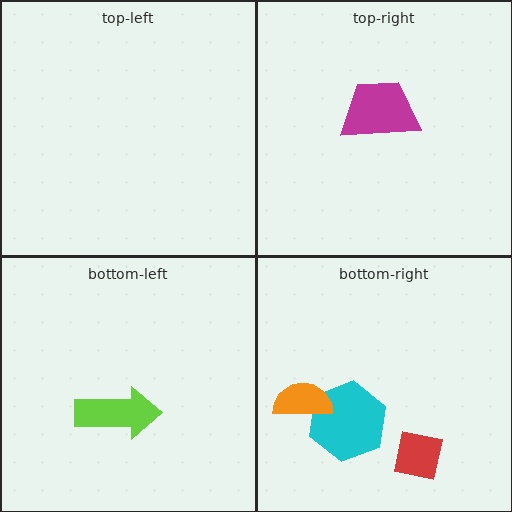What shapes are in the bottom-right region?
The cyan hexagon, the orange semicircle, the red square.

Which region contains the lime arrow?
The bottom-left region.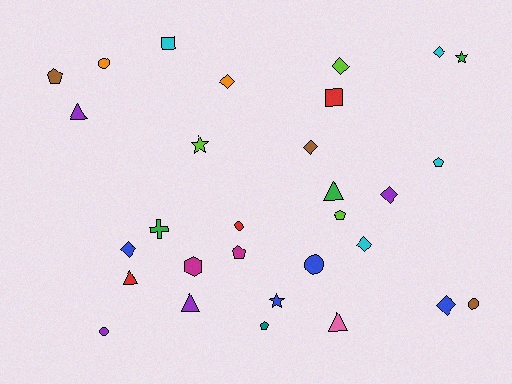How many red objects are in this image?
There are 3 red objects.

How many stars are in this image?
There are 3 stars.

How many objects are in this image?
There are 30 objects.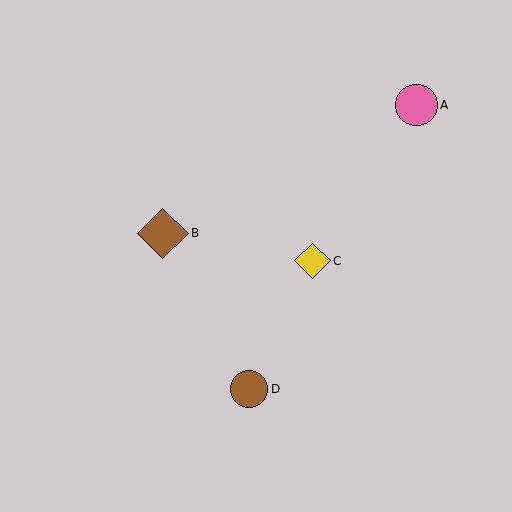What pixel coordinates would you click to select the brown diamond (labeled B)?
Click at (163, 233) to select the brown diamond B.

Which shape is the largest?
The brown diamond (labeled B) is the largest.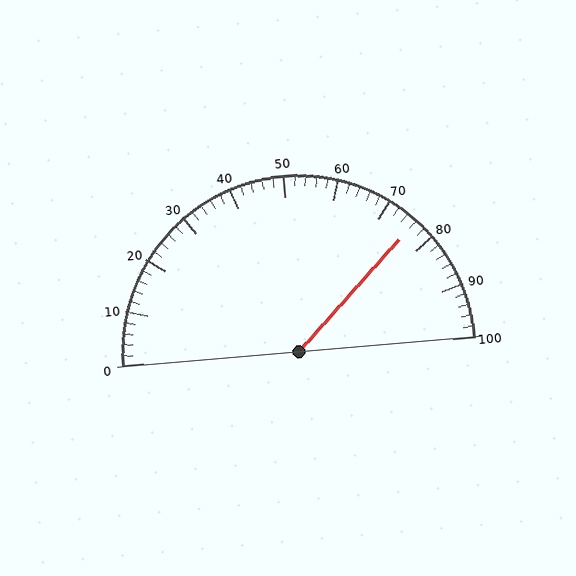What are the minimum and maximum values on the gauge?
The gauge ranges from 0 to 100.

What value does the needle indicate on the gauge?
The needle indicates approximately 76.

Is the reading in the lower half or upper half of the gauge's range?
The reading is in the upper half of the range (0 to 100).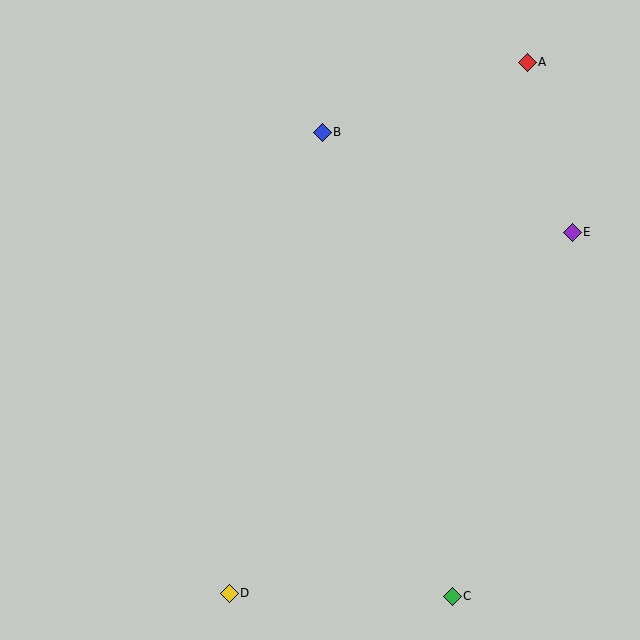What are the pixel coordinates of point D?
Point D is at (229, 593).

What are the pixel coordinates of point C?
Point C is at (452, 596).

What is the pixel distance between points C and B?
The distance between C and B is 482 pixels.